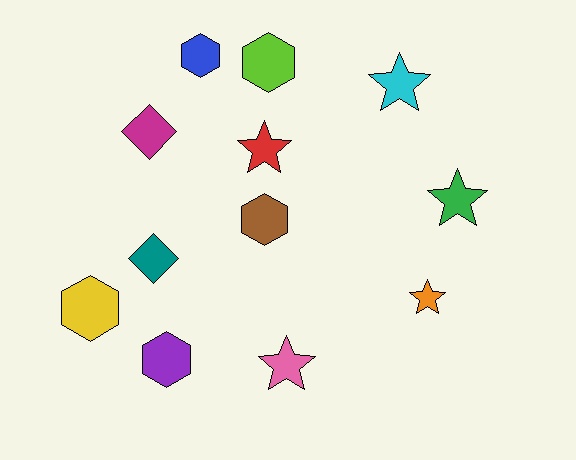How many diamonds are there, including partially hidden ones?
There are 2 diamonds.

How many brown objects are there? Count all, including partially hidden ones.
There is 1 brown object.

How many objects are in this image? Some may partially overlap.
There are 12 objects.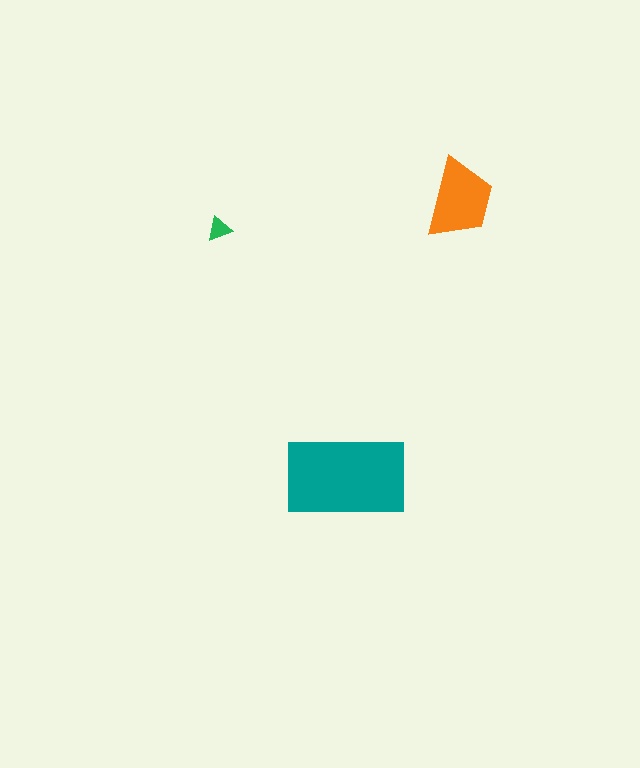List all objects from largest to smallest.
The teal rectangle, the orange trapezoid, the green triangle.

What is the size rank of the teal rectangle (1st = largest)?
1st.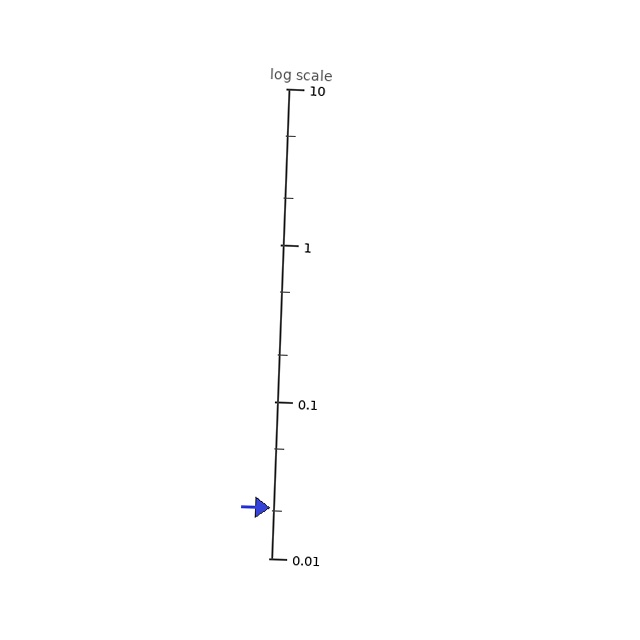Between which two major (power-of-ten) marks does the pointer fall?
The pointer is between 0.01 and 0.1.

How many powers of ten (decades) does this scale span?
The scale spans 3 decades, from 0.01 to 10.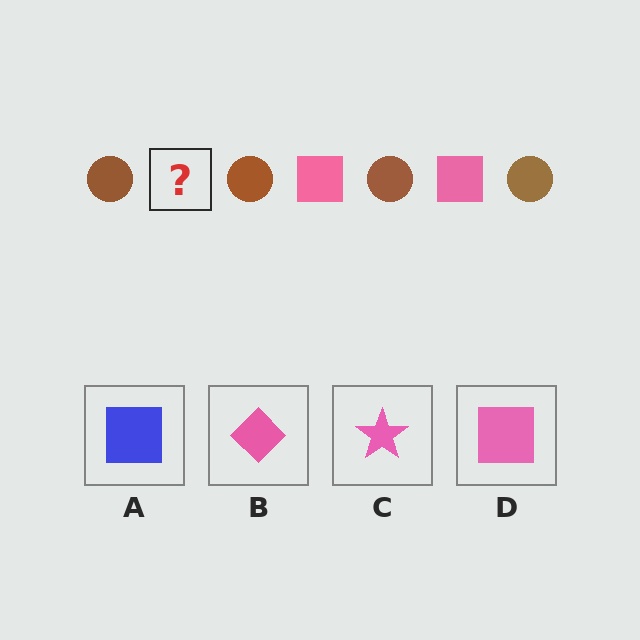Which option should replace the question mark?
Option D.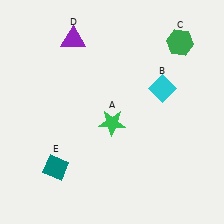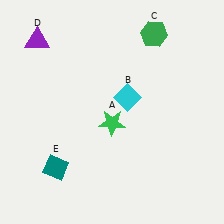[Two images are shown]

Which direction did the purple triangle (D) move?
The purple triangle (D) moved left.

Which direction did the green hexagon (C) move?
The green hexagon (C) moved left.